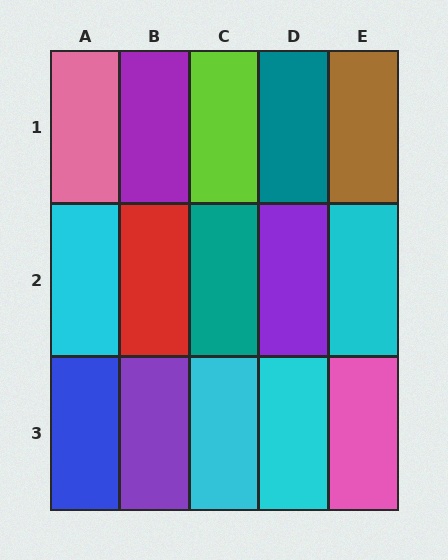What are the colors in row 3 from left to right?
Blue, purple, cyan, cyan, pink.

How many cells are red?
1 cell is red.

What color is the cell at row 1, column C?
Lime.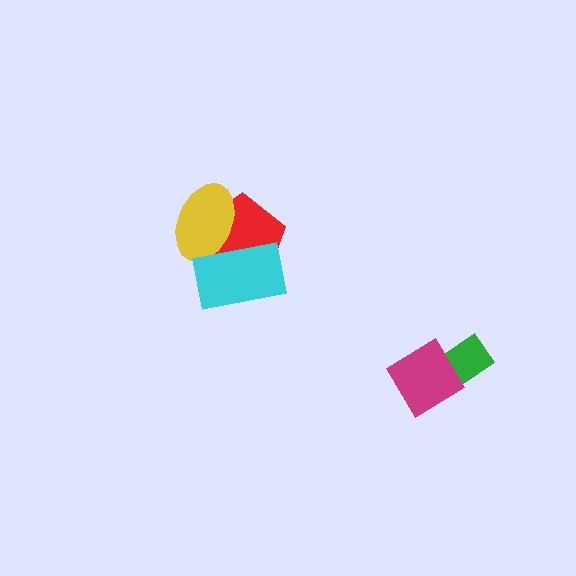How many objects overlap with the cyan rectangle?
2 objects overlap with the cyan rectangle.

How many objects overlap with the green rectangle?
1 object overlaps with the green rectangle.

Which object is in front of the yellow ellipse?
The cyan rectangle is in front of the yellow ellipse.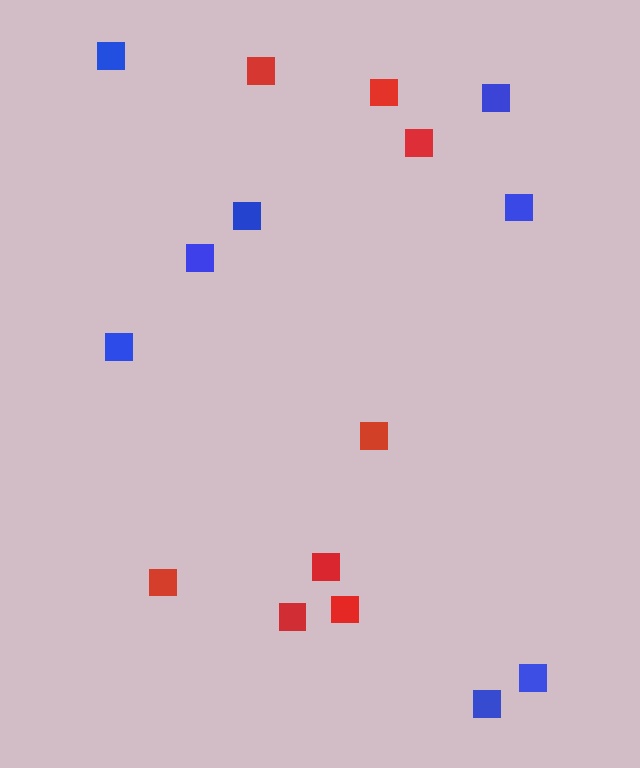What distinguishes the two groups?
There are 2 groups: one group of red squares (8) and one group of blue squares (8).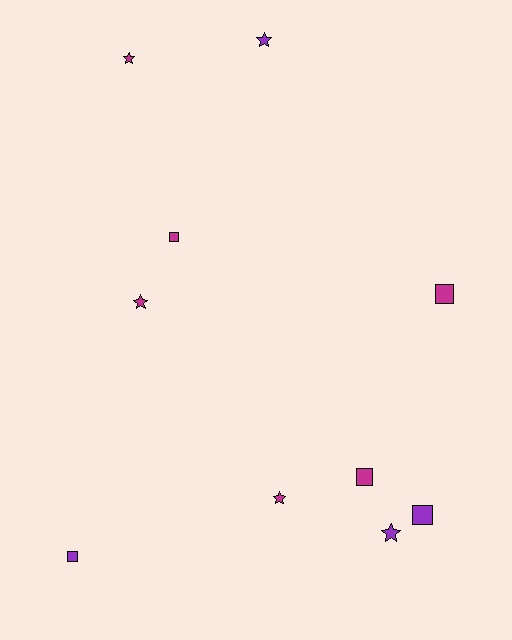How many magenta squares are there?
There are 3 magenta squares.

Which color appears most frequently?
Magenta, with 6 objects.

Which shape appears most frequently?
Square, with 5 objects.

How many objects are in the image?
There are 10 objects.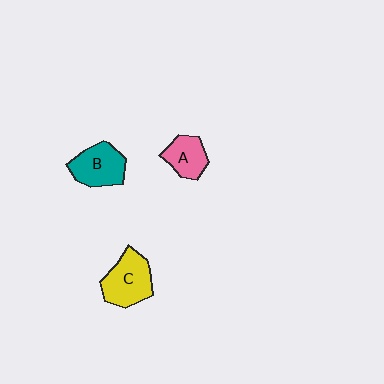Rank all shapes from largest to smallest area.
From largest to smallest: C (yellow), B (teal), A (pink).